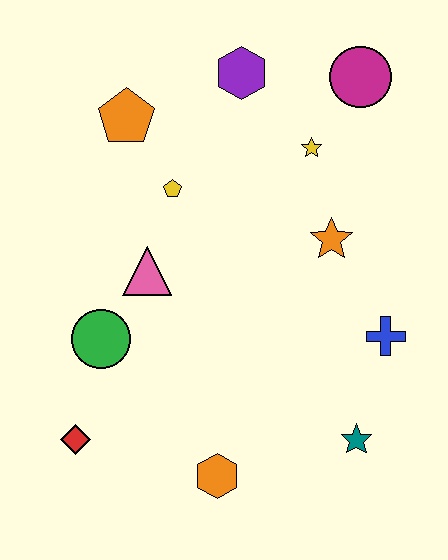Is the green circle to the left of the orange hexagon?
Yes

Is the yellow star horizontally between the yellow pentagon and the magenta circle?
Yes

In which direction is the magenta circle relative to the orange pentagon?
The magenta circle is to the right of the orange pentagon.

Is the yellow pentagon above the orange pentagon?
No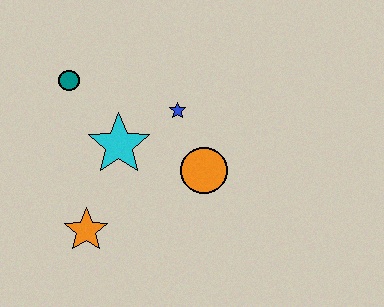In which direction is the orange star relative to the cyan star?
The orange star is below the cyan star.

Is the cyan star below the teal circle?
Yes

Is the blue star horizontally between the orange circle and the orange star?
Yes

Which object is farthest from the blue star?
The orange star is farthest from the blue star.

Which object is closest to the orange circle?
The blue star is closest to the orange circle.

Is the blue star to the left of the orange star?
No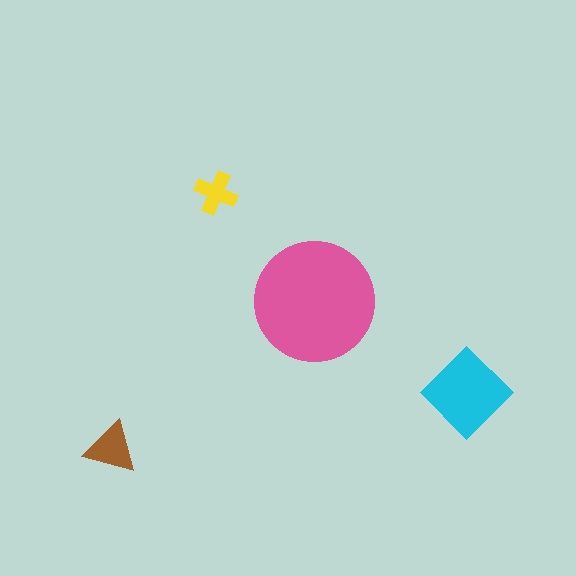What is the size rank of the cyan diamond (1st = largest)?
2nd.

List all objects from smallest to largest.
The yellow cross, the brown triangle, the cyan diamond, the pink circle.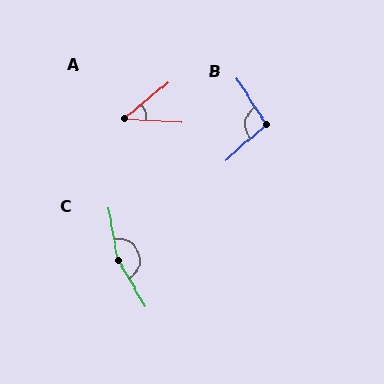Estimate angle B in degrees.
Approximately 98 degrees.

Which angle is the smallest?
A, at approximately 44 degrees.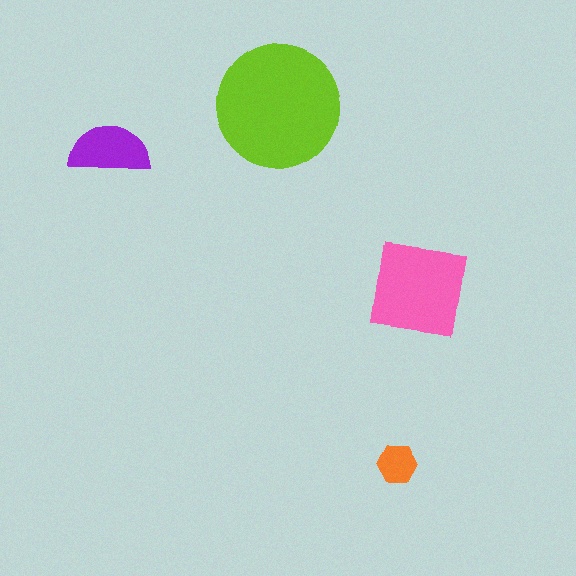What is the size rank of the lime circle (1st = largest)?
1st.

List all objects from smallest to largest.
The orange hexagon, the purple semicircle, the pink square, the lime circle.